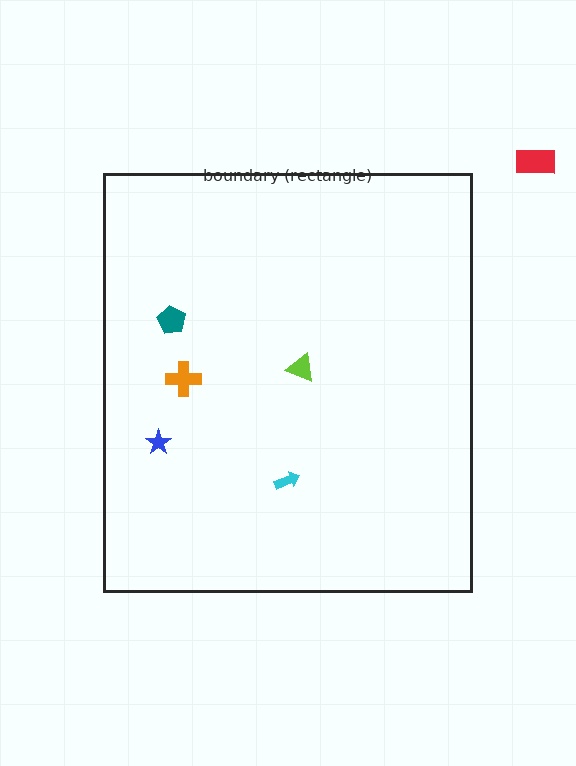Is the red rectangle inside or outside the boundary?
Outside.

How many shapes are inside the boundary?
5 inside, 1 outside.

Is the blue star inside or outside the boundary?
Inside.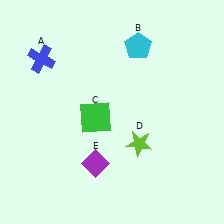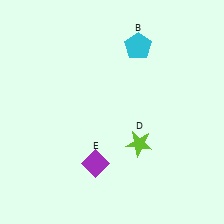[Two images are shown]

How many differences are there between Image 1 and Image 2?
There are 2 differences between the two images.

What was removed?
The blue cross (A), the green square (C) were removed in Image 2.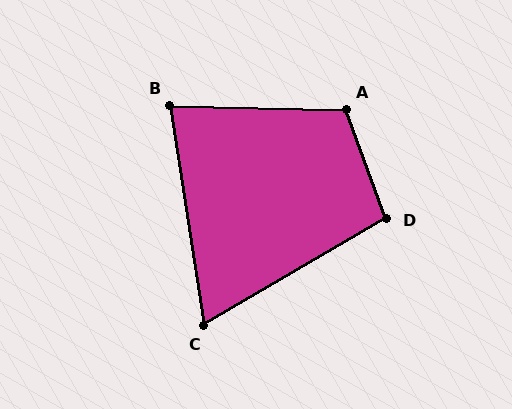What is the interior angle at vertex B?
Approximately 80 degrees (acute).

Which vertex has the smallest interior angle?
C, at approximately 69 degrees.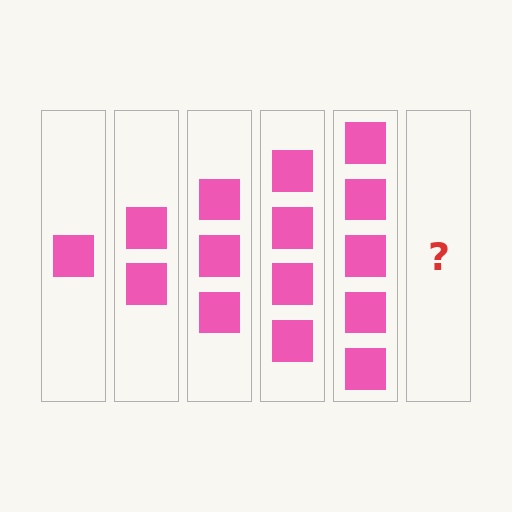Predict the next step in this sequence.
The next step is 6 squares.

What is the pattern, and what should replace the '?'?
The pattern is that each step adds one more square. The '?' should be 6 squares.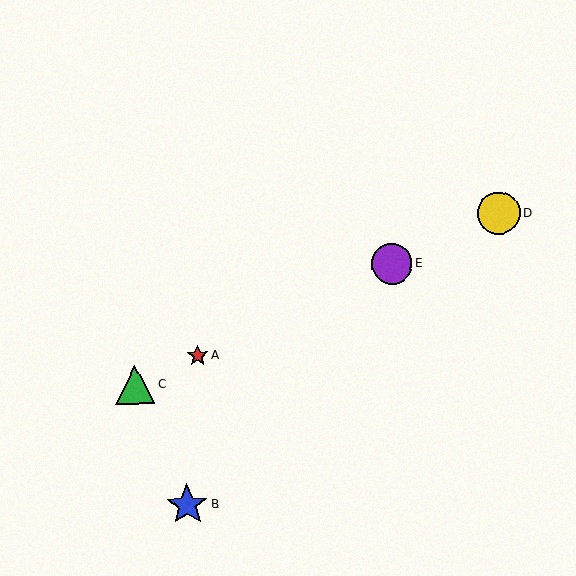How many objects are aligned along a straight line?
4 objects (A, C, D, E) are aligned along a straight line.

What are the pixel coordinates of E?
Object E is at (392, 264).